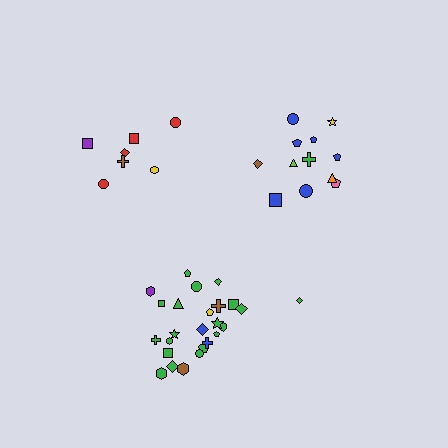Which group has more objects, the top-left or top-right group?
The top-right group.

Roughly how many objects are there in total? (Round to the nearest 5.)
Roughly 45 objects in total.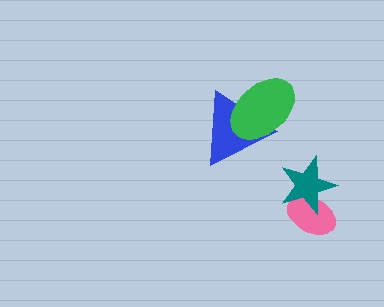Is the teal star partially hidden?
No, no other shape covers it.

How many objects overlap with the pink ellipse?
1 object overlaps with the pink ellipse.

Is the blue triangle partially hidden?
Yes, it is partially covered by another shape.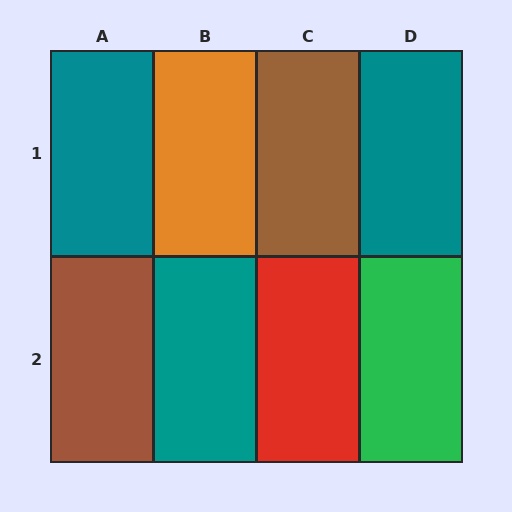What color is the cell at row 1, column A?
Teal.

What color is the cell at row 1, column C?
Brown.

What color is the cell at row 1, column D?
Teal.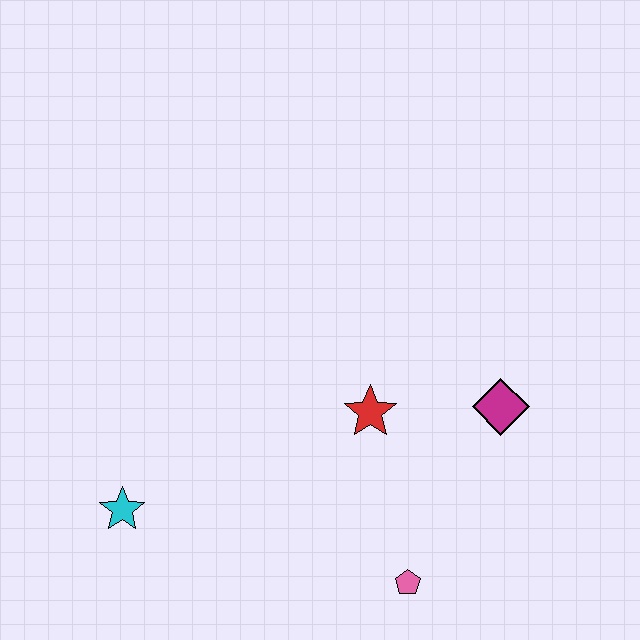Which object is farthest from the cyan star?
The magenta diamond is farthest from the cyan star.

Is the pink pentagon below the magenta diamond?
Yes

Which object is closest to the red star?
The magenta diamond is closest to the red star.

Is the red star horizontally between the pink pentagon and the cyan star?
Yes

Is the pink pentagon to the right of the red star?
Yes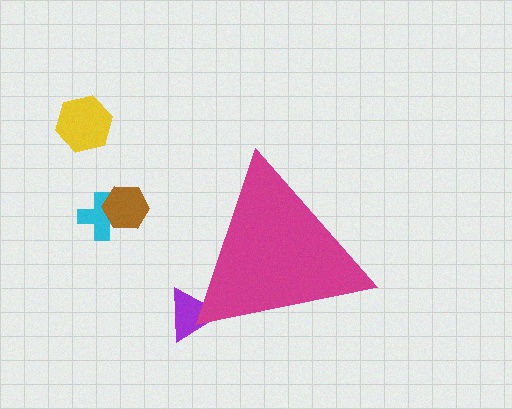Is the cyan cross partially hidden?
No, the cyan cross is fully visible.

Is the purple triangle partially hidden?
Yes, the purple triangle is partially hidden behind the magenta triangle.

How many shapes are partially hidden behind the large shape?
1 shape is partially hidden.